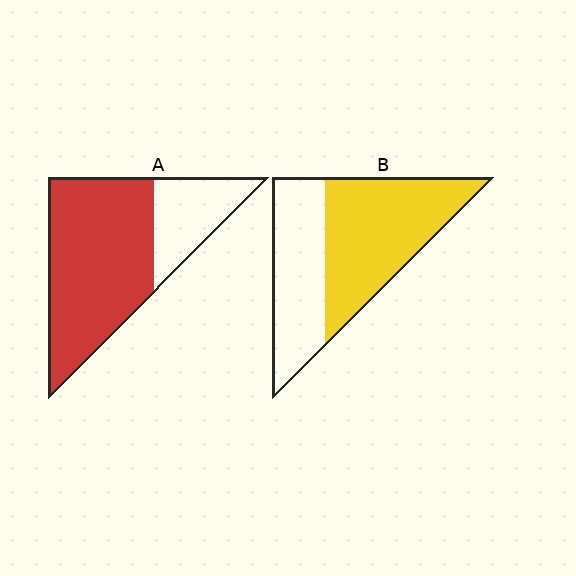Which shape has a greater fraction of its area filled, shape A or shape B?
Shape A.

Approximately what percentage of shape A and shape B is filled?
A is approximately 75% and B is approximately 60%.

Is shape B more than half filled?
Yes.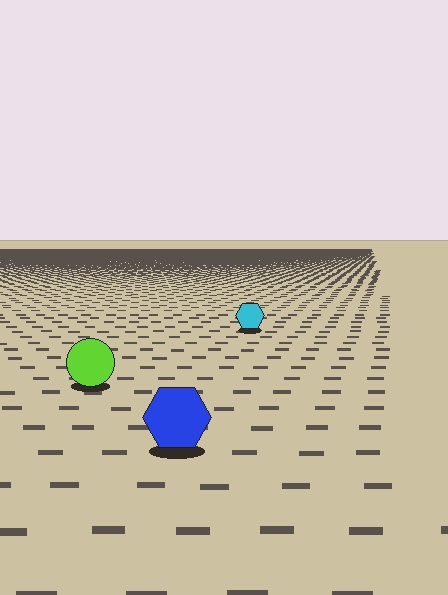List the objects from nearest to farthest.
From nearest to farthest: the blue hexagon, the lime circle, the cyan hexagon.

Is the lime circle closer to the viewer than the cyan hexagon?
Yes. The lime circle is closer — you can tell from the texture gradient: the ground texture is coarser near it.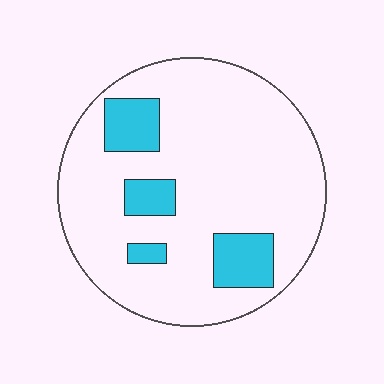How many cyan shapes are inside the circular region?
4.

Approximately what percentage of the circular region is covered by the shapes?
Approximately 15%.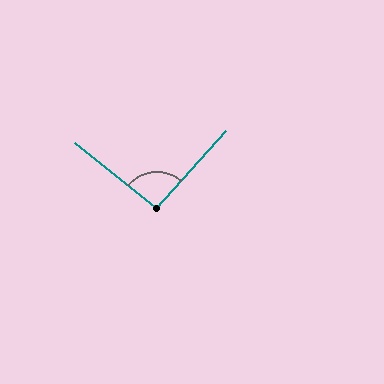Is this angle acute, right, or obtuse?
It is approximately a right angle.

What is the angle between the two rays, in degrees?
Approximately 93 degrees.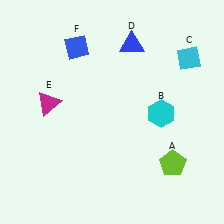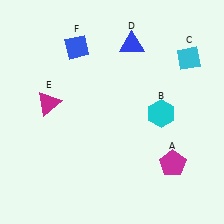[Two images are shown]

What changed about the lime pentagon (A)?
In Image 1, A is lime. In Image 2, it changed to magenta.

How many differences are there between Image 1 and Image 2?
There is 1 difference between the two images.